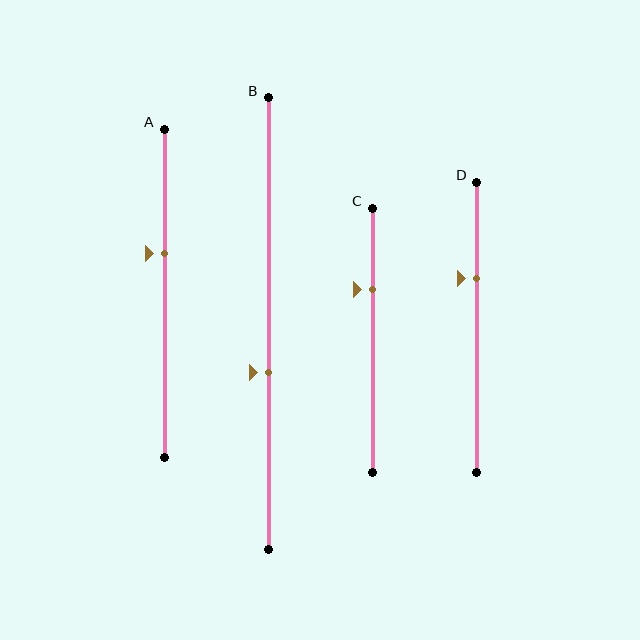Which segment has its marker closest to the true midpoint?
Segment B has its marker closest to the true midpoint.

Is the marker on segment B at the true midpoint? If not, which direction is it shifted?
No, the marker on segment B is shifted downward by about 11% of the segment length.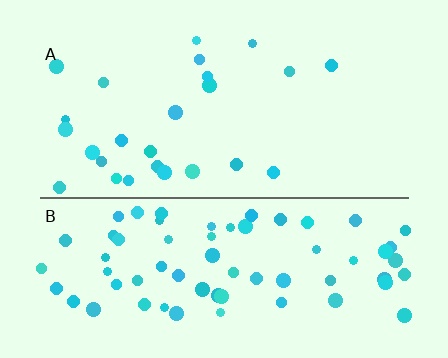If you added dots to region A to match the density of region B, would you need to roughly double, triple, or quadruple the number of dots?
Approximately triple.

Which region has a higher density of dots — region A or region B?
B (the bottom).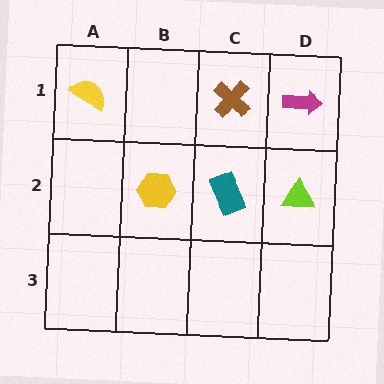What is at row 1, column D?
A magenta arrow.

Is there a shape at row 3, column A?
No, that cell is empty.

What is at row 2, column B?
A yellow hexagon.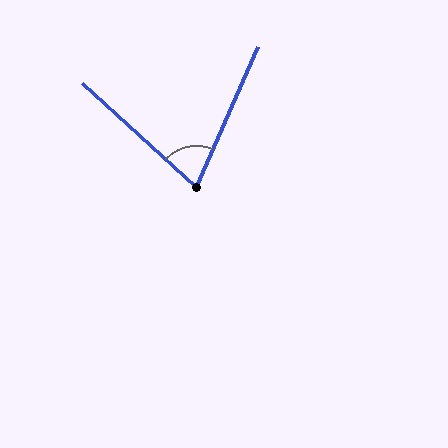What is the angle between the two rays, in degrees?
Approximately 71 degrees.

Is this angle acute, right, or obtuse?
It is acute.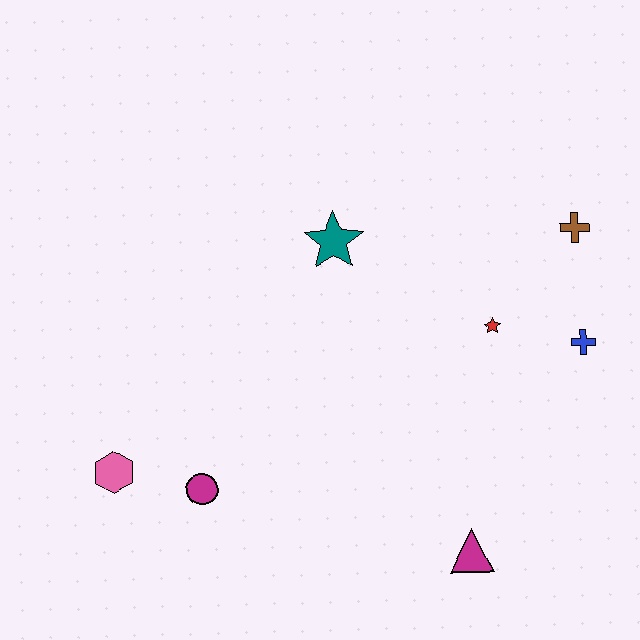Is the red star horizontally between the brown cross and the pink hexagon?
Yes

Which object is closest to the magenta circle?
The pink hexagon is closest to the magenta circle.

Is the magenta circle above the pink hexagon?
No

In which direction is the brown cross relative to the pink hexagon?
The brown cross is to the right of the pink hexagon.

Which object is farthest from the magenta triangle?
The pink hexagon is farthest from the magenta triangle.